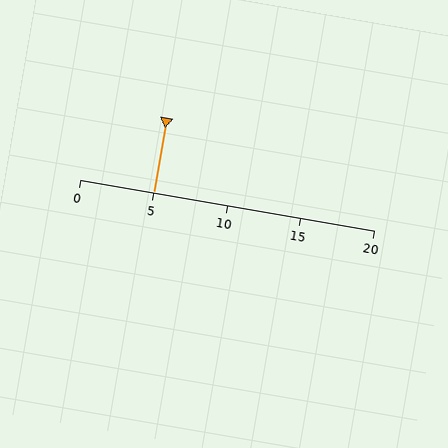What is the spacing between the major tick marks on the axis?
The major ticks are spaced 5 apart.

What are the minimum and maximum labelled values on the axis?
The axis runs from 0 to 20.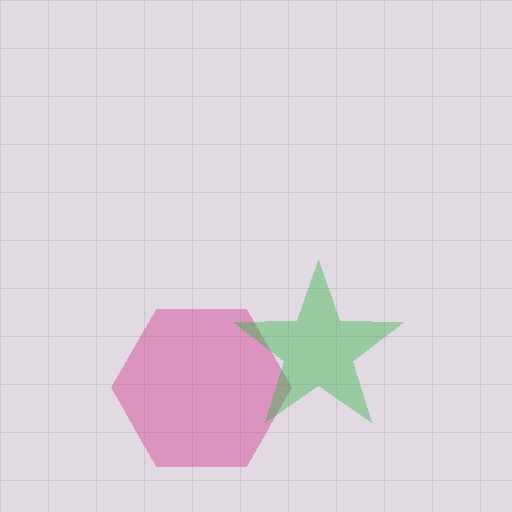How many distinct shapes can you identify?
There are 2 distinct shapes: a magenta hexagon, a green star.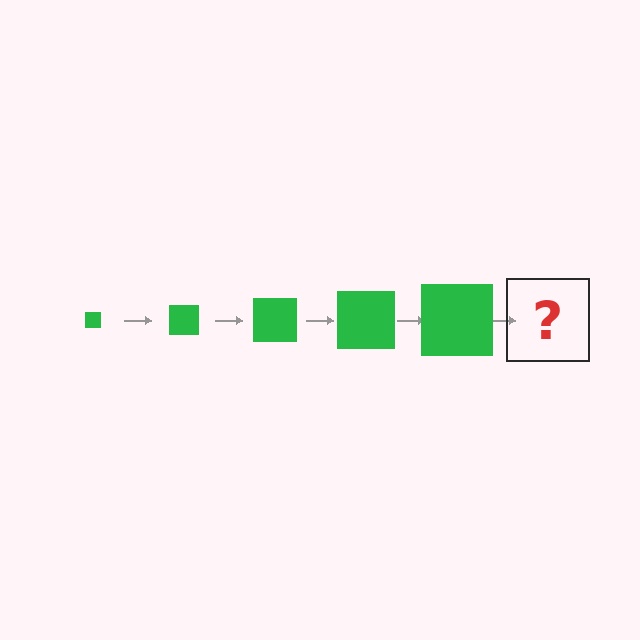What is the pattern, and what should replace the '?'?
The pattern is that the square gets progressively larger each step. The '?' should be a green square, larger than the previous one.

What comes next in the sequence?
The next element should be a green square, larger than the previous one.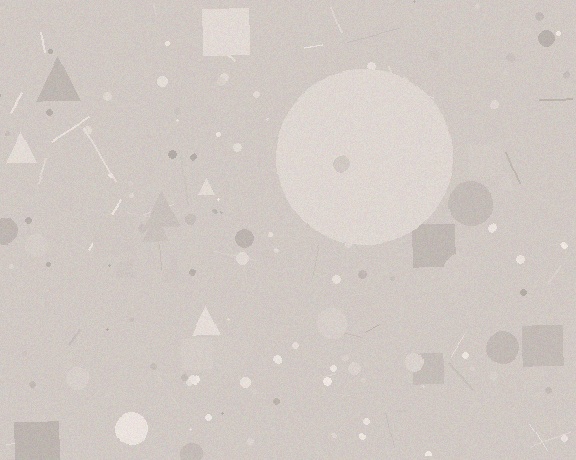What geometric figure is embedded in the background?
A circle is embedded in the background.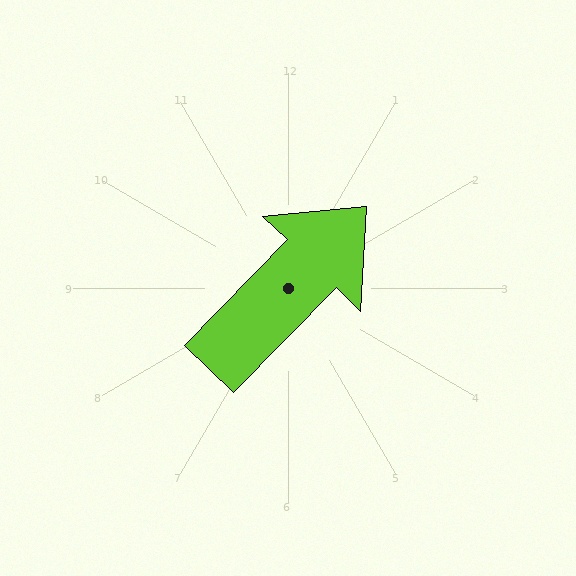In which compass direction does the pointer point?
Northeast.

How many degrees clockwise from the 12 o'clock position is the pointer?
Approximately 44 degrees.